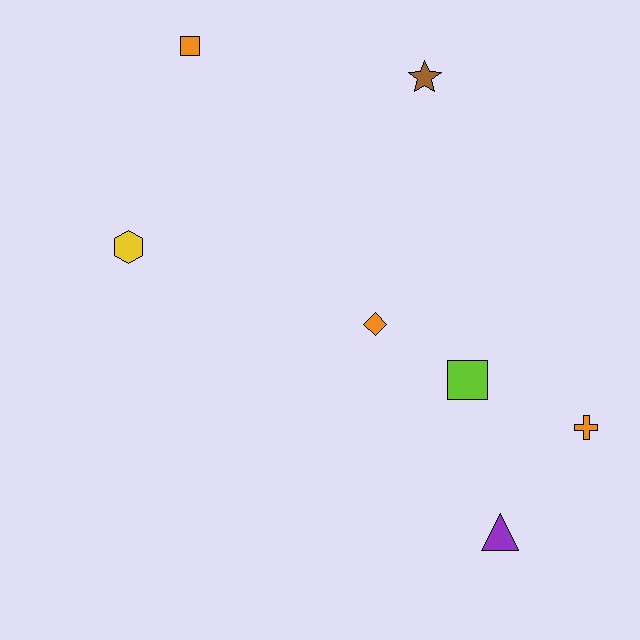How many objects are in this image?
There are 7 objects.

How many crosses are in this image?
There is 1 cross.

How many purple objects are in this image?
There is 1 purple object.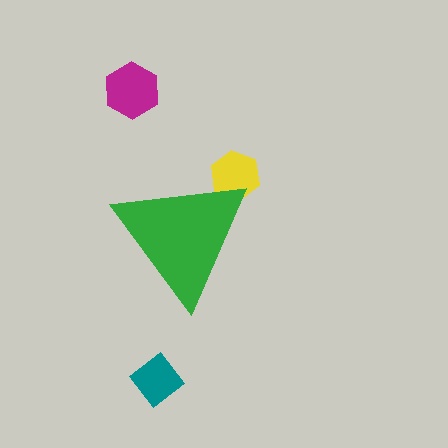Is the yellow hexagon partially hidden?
Yes, the yellow hexagon is partially hidden behind the green triangle.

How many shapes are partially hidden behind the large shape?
1 shape is partially hidden.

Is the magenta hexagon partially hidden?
No, the magenta hexagon is fully visible.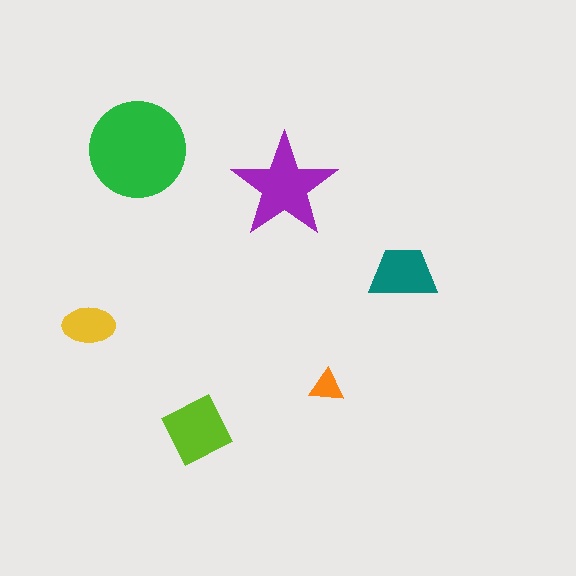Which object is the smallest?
The orange triangle.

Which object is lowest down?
The lime diamond is bottommost.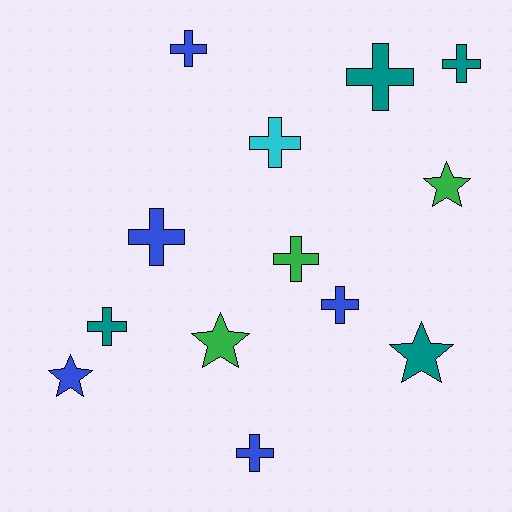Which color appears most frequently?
Blue, with 5 objects.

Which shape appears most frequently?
Cross, with 9 objects.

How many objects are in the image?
There are 13 objects.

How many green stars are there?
There are 2 green stars.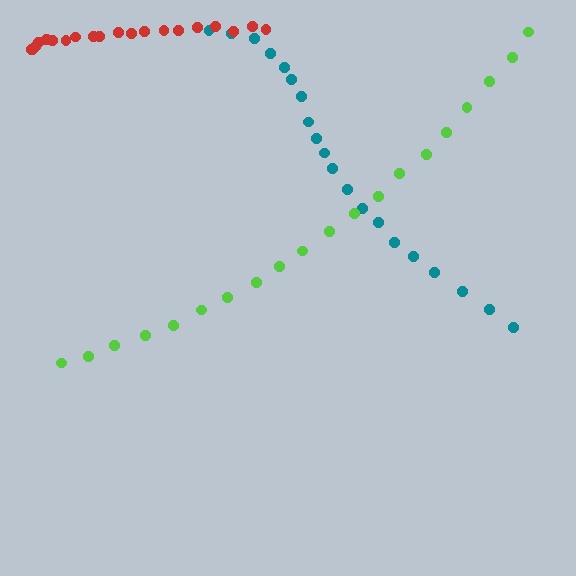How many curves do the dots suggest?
There are 3 distinct paths.